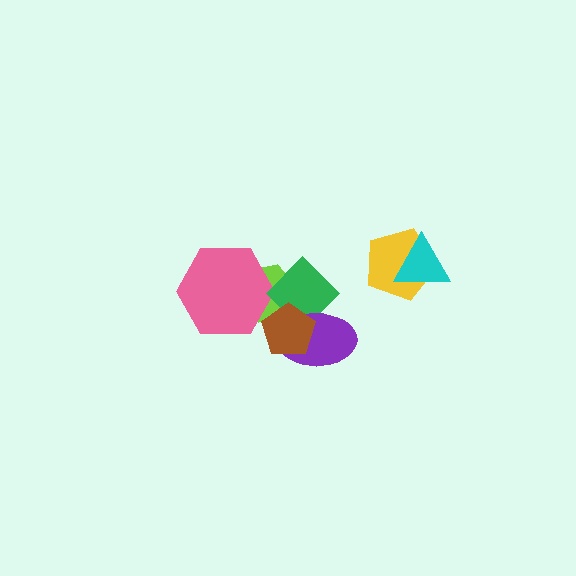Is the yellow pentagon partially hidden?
Yes, it is partially covered by another shape.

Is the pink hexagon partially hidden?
Yes, it is partially covered by another shape.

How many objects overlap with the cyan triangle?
1 object overlaps with the cyan triangle.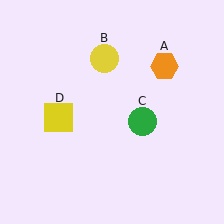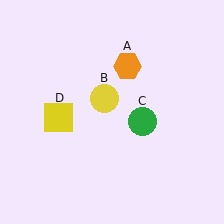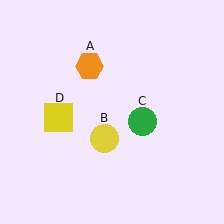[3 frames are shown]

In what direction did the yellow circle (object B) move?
The yellow circle (object B) moved down.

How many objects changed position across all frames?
2 objects changed position: orange hexagon (object A), yellow circle (object B).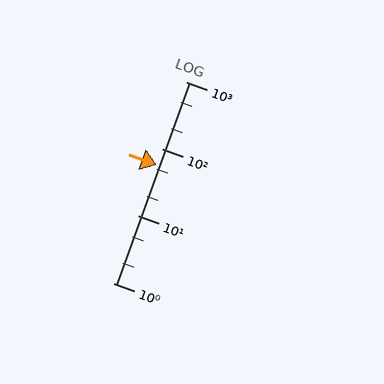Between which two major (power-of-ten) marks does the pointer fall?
The pointer is between 10 and 100.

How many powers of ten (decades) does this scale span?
The scale spans 3 decades, from 1 to 1000.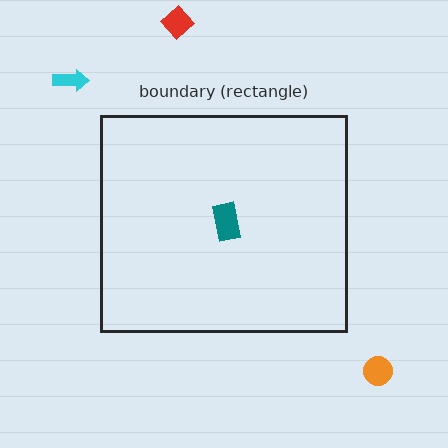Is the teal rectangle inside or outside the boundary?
Inside.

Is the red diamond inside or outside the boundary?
Outside.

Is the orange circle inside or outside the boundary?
Outside.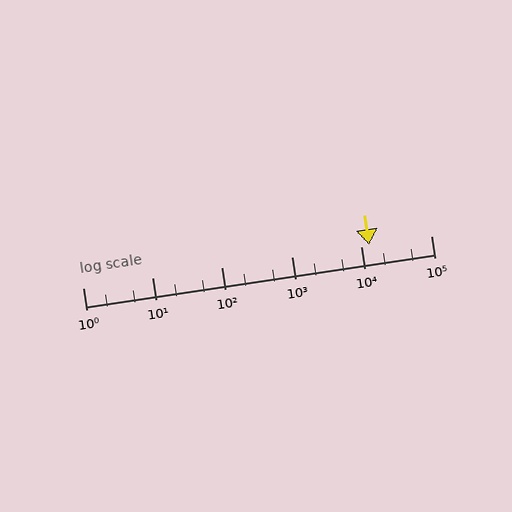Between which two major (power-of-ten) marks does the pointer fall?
The pointer is between 10000 and 100000.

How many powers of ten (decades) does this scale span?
The scale spans 5 decades, from 1 to 100000.